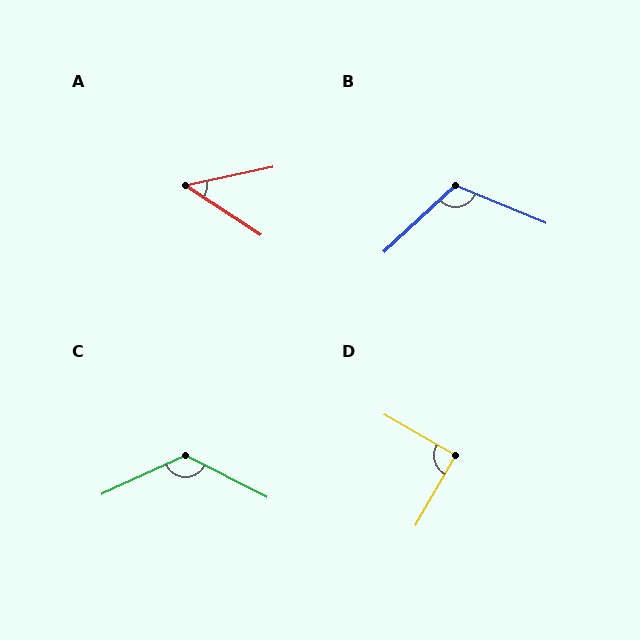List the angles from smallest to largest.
A (45°), D (90°), B (114°), C (128°).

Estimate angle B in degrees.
Approximately 114 degrees.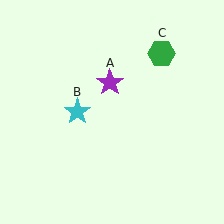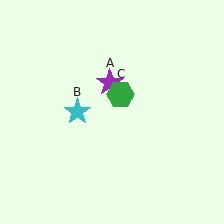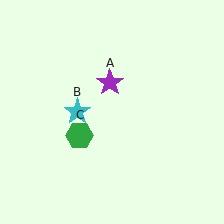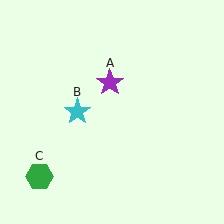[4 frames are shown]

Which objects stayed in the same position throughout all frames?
Purple star (object A) and cyan star (object B) remained stationary.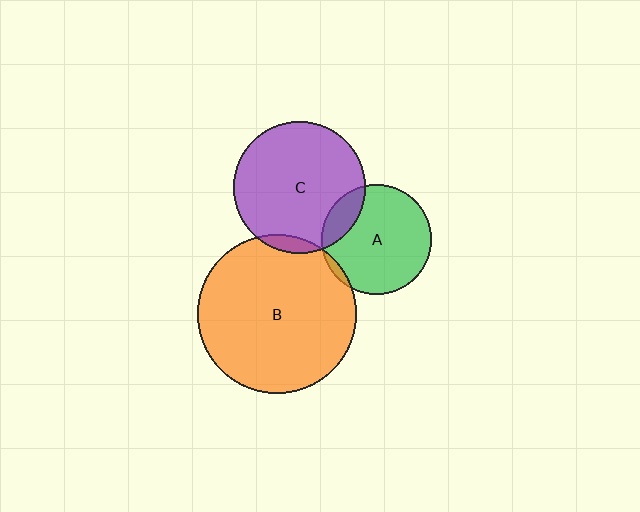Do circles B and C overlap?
Yes.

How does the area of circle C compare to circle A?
Approximately 1.4 times.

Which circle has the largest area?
Circle B (orange).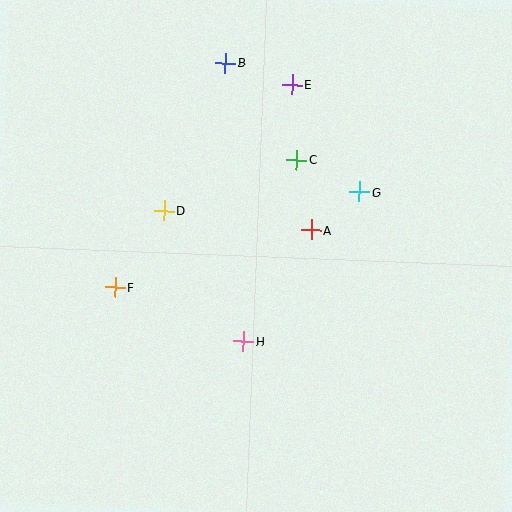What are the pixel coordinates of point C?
Point C is at (296, 160).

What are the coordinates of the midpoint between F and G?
The midpoint between F and G is at (237, 240).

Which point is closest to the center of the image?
Point A at (311, 230) is closest to the center.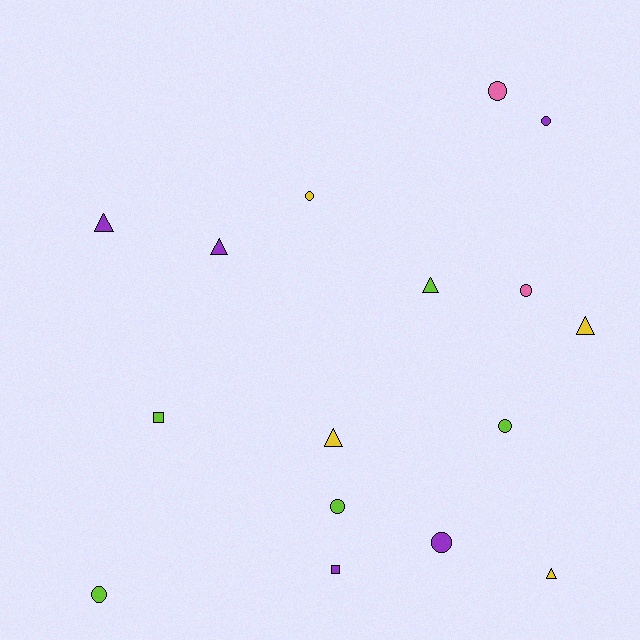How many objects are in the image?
There are 16 objects.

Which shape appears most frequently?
Circle, with 8 objects.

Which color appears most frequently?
Lime, with 5 objects.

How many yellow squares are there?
There are no yellow squares.